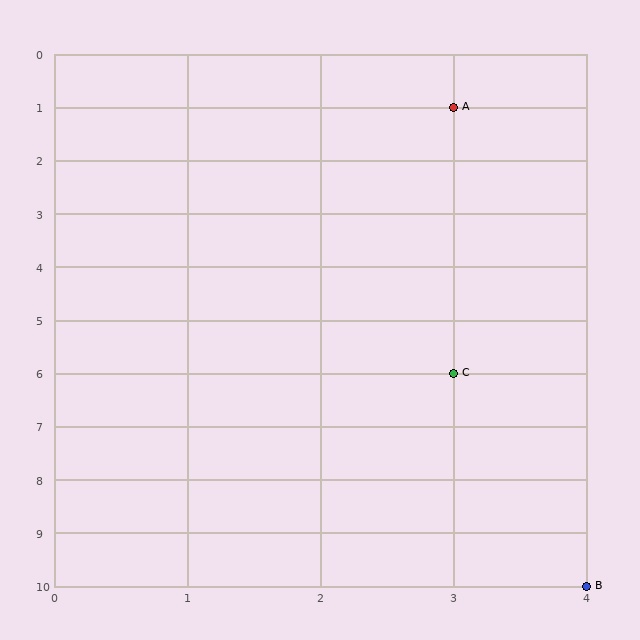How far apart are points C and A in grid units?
Points C and A are 5 rows apart.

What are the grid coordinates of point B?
Point B is at grid coordinates (4, 10).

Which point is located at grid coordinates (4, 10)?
Point B is at (4, 10).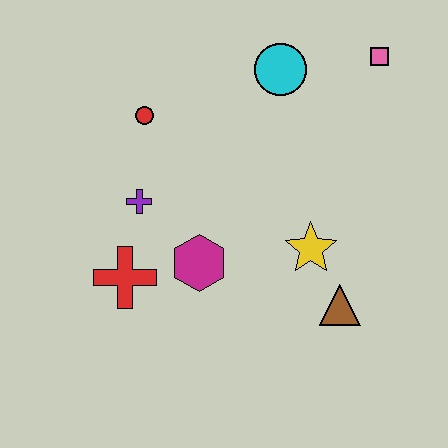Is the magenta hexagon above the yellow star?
No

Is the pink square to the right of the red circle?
Yes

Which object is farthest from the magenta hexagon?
The pink square is farthest from the magenta hexagon.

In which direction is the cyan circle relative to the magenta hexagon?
The cyan circle is above the magenta hexagon.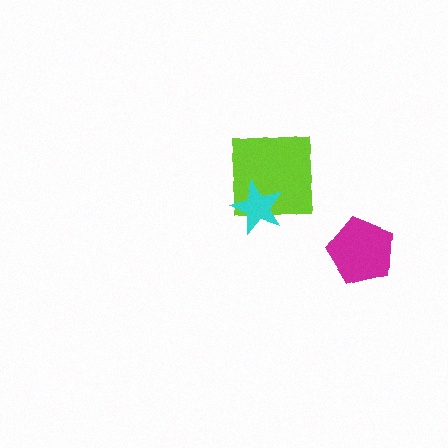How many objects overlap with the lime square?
1 object overlaps with the lime square.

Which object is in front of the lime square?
The cyan star is in front of the lime square.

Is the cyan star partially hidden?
No, no other shape covers it.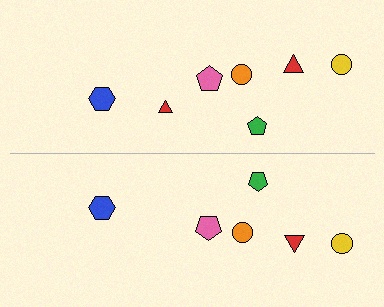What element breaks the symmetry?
A red triangle is missing from the bottom side.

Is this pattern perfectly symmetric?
No, the pattern is not perfectly symmetric. A red triangle is missing from the bottom side.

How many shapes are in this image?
There are 13 shapes in this image.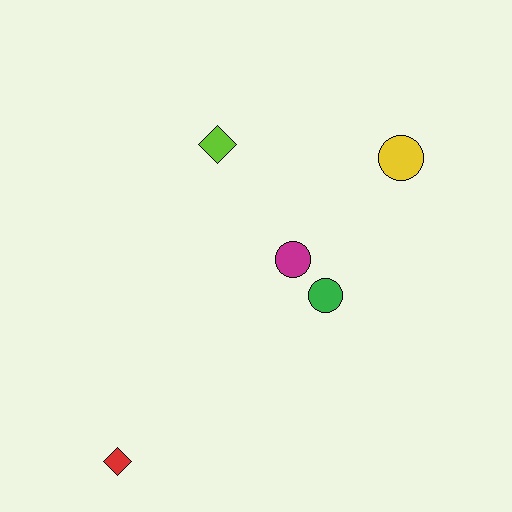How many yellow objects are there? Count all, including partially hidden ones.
There is 1 yellow object.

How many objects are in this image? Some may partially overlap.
There are 5 objects.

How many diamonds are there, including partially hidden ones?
There are 2 diamonds.